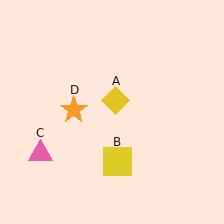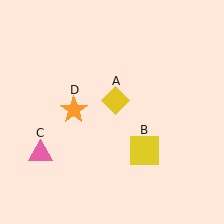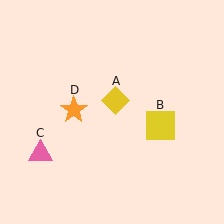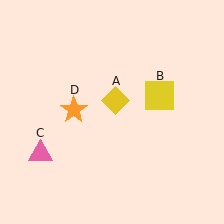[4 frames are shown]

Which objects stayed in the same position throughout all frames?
Yellow diamond (object A) and pink triangle (object C) and orange star (object D) remained stationary.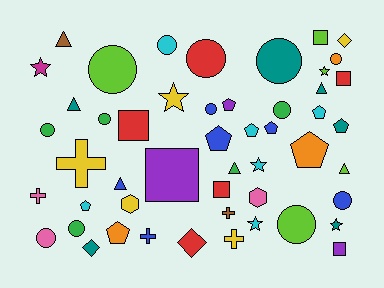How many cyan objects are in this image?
There are 6 cyan objects.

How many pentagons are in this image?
There are 9 pentagons.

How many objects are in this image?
There are 50 objects.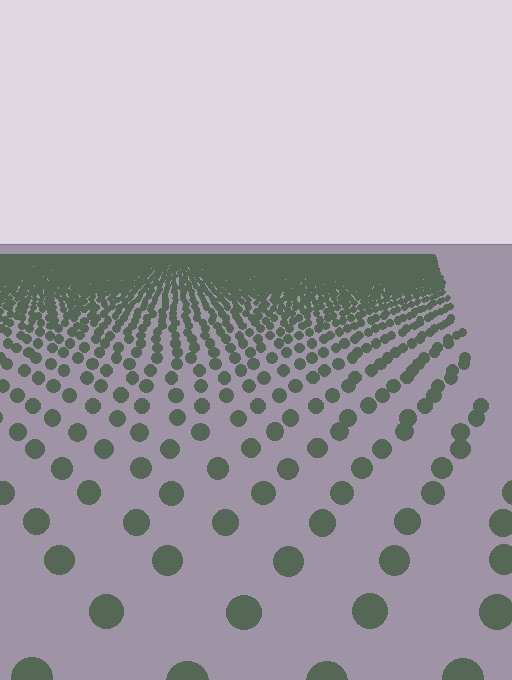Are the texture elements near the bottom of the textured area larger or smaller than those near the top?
Larger. Near the bottom, elements are closer to the viewer and appear at a bigger on-screen size.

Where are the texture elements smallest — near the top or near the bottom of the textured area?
Near the top.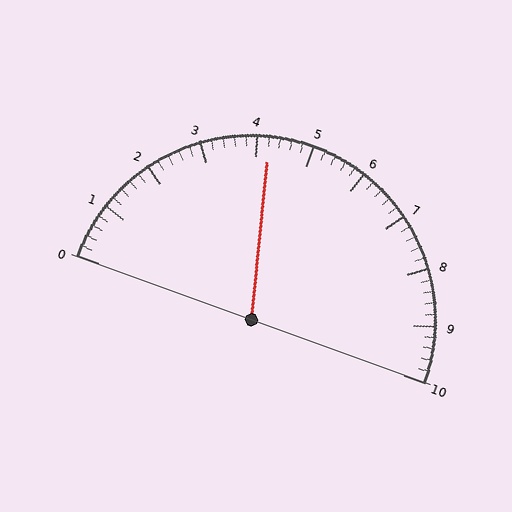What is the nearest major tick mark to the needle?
The nearest major tick mark is 4.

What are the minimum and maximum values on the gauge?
The gauge ranges from 0 to 10.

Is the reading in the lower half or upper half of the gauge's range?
The reading is in the lower half of the range (0 to 10).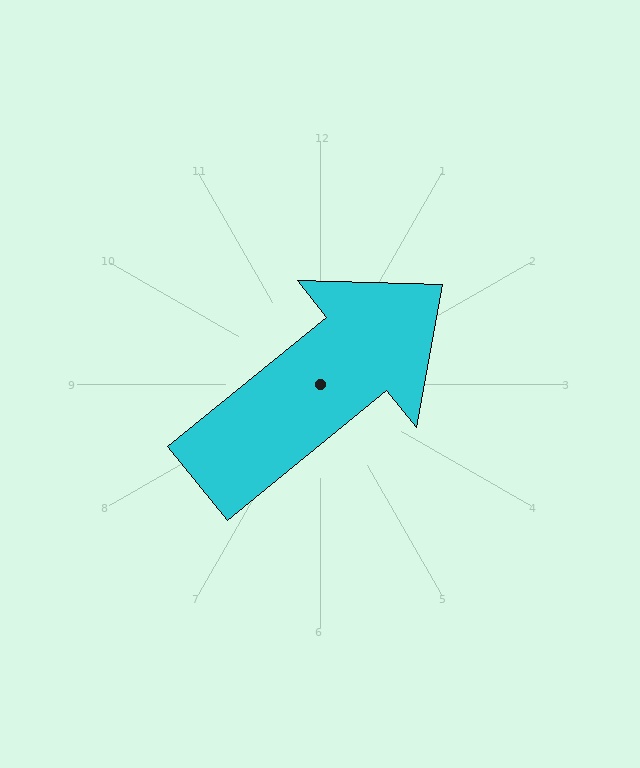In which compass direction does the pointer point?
Northeast.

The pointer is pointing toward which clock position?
Roughly 2 o'clock.